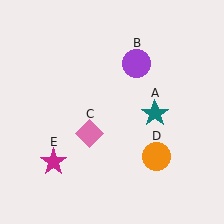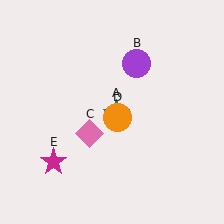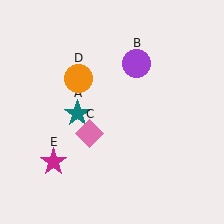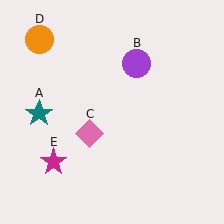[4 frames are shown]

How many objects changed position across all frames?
2 objects changed position: teal star (object A), orange circle (object D).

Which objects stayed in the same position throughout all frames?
Purple circle (object B) and pink diamond (object C) and magenta star (object E) remained stationary.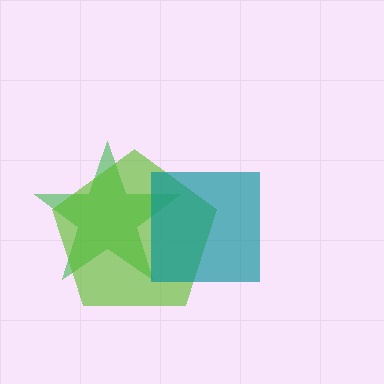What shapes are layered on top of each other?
The layered shapes are: a green star, a lime pentagon, a teal square.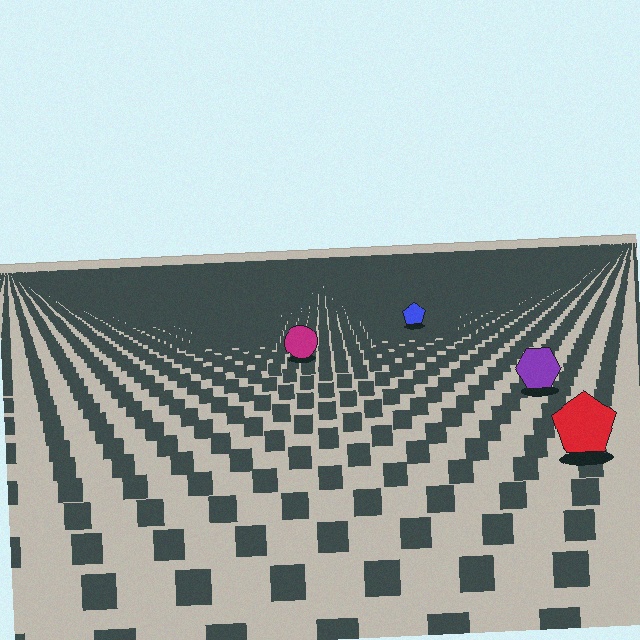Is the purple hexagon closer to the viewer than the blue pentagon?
Yes. The purple hexagon is closer — you can tell from the texture gradient: the ground texture is coarser near it.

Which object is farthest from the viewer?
The blue pentagon is farthest from the viewer. It appears smaller and the ground texture around it is denser.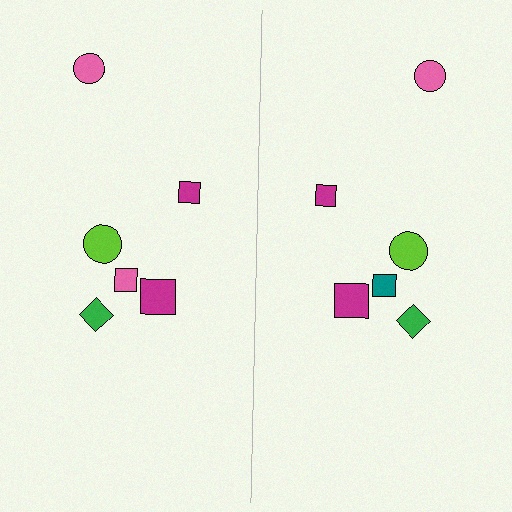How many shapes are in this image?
There are 12 shapes in this image.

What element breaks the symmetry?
The teal square on the right side breaks the symmetry — its mirror counterpart is pink.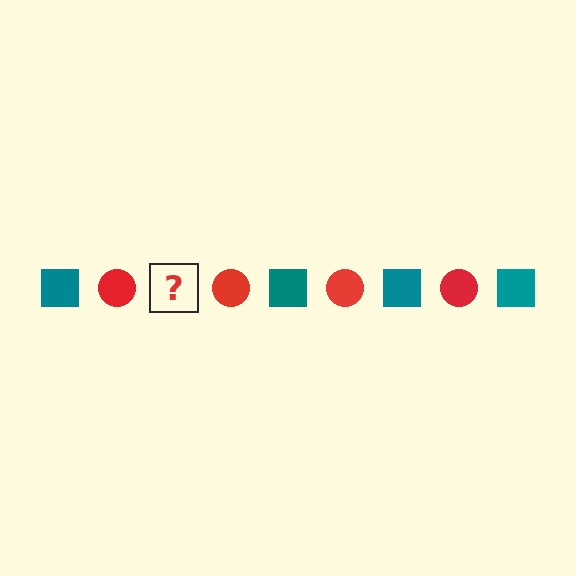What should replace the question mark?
The question mark should be replaced with a teal square.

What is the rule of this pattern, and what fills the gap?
The rule is that the pattern alternates between teal square and red circle. The gap should be filled with a teal square.